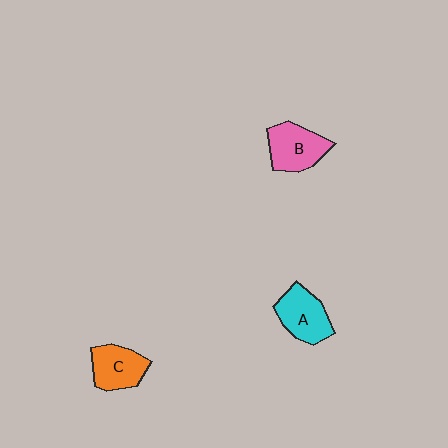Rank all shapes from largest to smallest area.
From largest to smallest: B (pink), A (cyan), C (orange).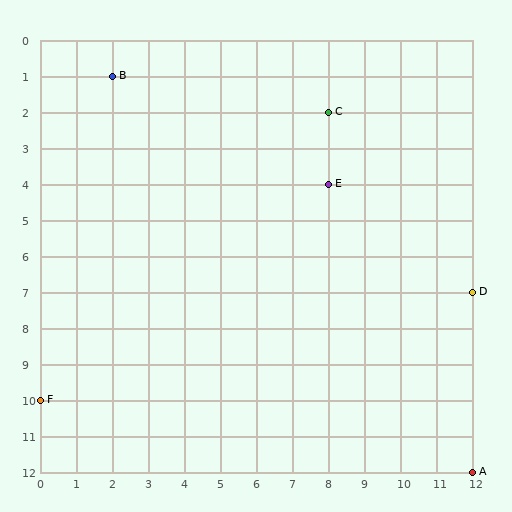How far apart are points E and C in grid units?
Points E and C are 2 rows apart.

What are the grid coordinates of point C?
Point C is at grid coordinates (8, 2).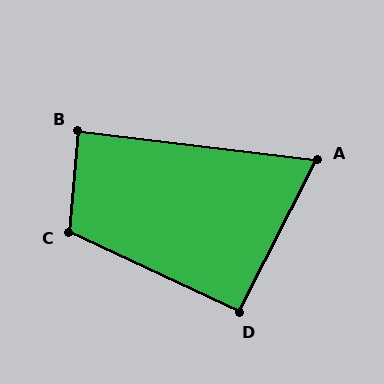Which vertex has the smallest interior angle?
A, at approximately 70 degrees.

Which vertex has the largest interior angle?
C, at approximately 110 degrees.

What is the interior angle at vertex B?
Approximately 88 degrees (approximately right).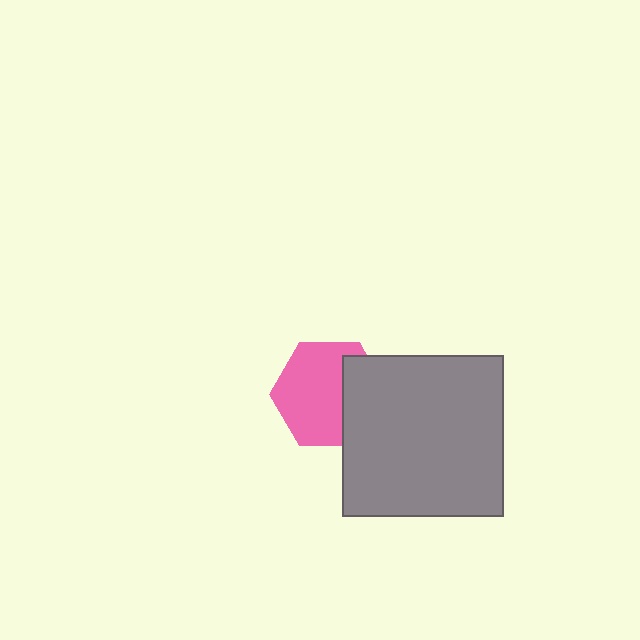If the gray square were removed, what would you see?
You would see the complete pink hexagon.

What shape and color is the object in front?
The object in front is a gray square.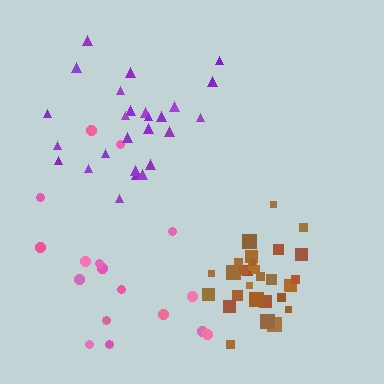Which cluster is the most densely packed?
Brown.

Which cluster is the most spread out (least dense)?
Pink.